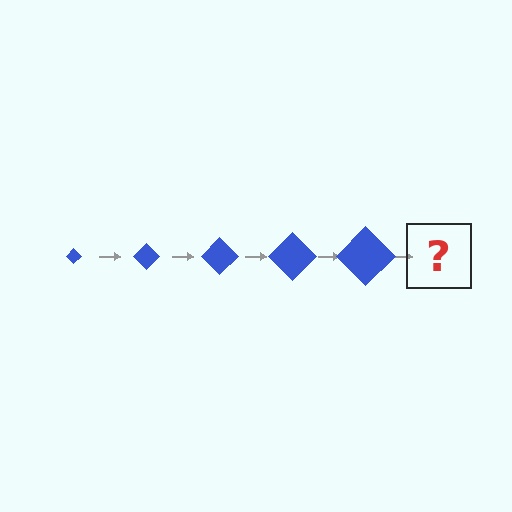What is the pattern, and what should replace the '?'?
The pattern is that the diamond gets progressively larger each step. The '?' should be a blue diamond, larger than the previous one.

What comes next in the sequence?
The next element should be a blue diamond, larger than the previous one.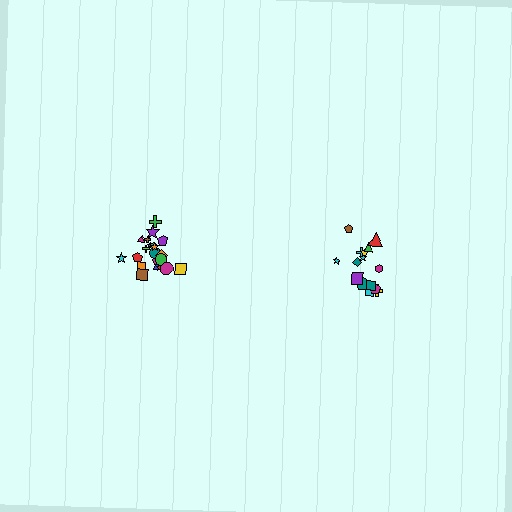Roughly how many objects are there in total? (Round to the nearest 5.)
Roughly 35 objects in total.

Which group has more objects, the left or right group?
The left group.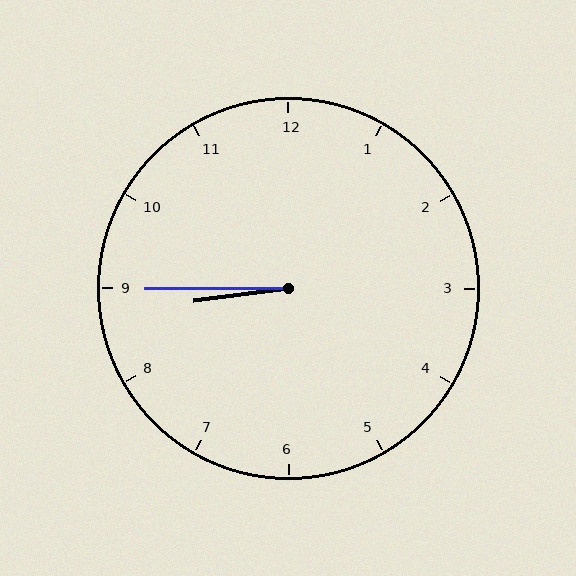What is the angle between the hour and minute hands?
Approximately 8 degrees.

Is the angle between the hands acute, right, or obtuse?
It is acute.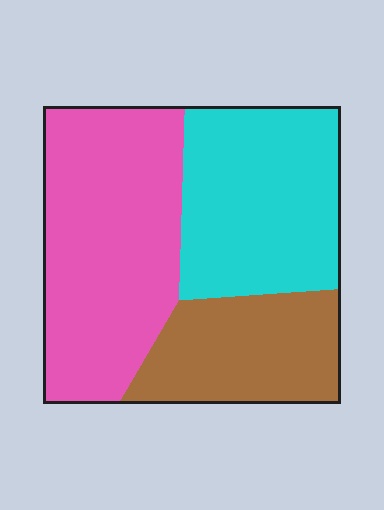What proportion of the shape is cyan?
Cyan takes up between a quarter and a half of the shape.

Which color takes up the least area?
Brown, at roughly 25%.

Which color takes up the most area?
Pink, at roughly 45%.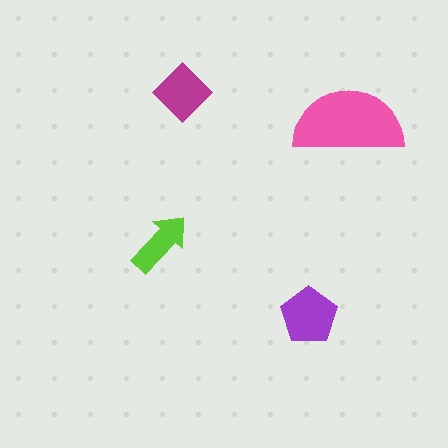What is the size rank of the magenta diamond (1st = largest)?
3rd.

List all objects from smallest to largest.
The lime arrow, the magenta diamond, the purple pentagon, the pink semicircle.